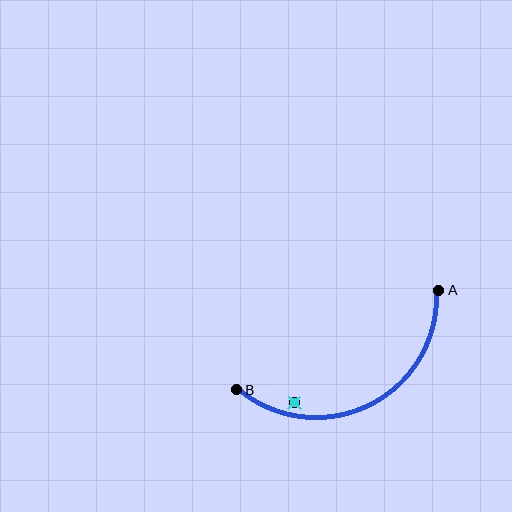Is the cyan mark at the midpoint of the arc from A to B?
No — the cyan mark does not lie on the arc at all. It sits slightly inside the curve.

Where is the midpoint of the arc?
The arc midpoint is the point on the curve farthest from the straight line joining A and B. It sits below that line.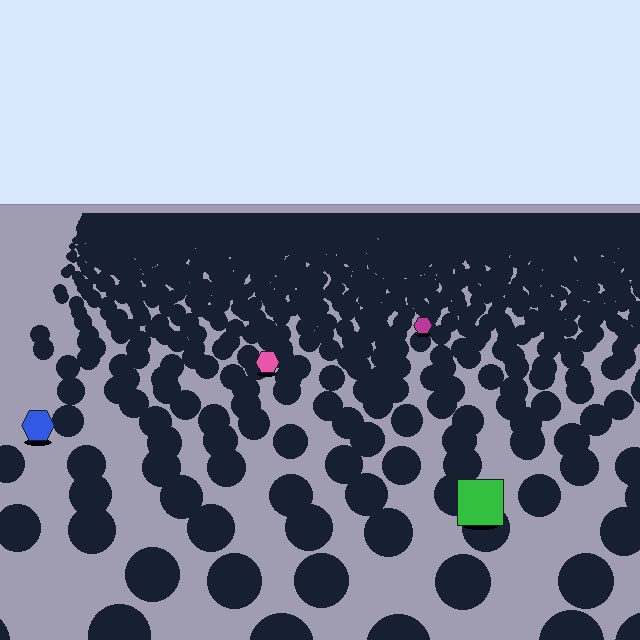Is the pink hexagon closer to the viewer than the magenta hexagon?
Yes. The pink hexagon is closer — you can tell from the texture gradient: the ground texture is coarser near it.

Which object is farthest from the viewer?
The magenta hexagon is farthest from the viewer. It appears smaller and the ground texture around it is denser.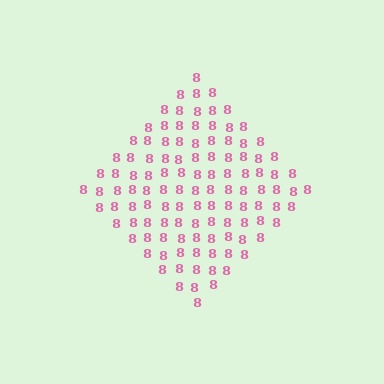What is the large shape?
The large shape is a diamond.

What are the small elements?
The small elements are digit 8's.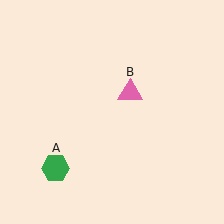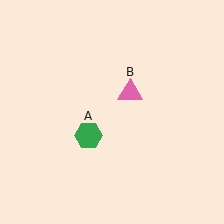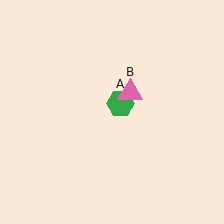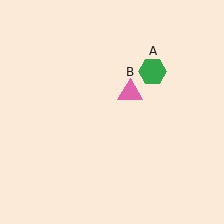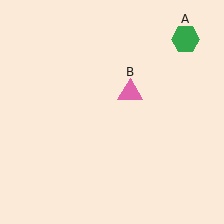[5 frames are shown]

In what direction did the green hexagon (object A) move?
The green hexagon (object A) moved up and to the right.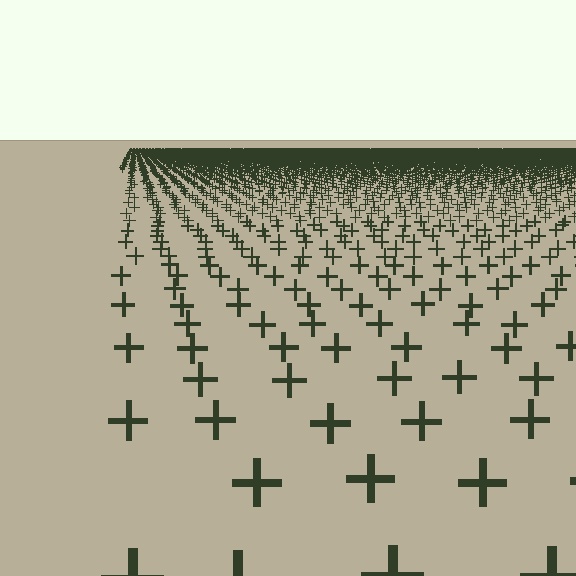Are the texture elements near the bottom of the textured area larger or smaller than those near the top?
Larger. Near the bottom, elements are closer to the viewer and appear at a bigger on-screen size.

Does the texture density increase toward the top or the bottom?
Density increases toward the top.